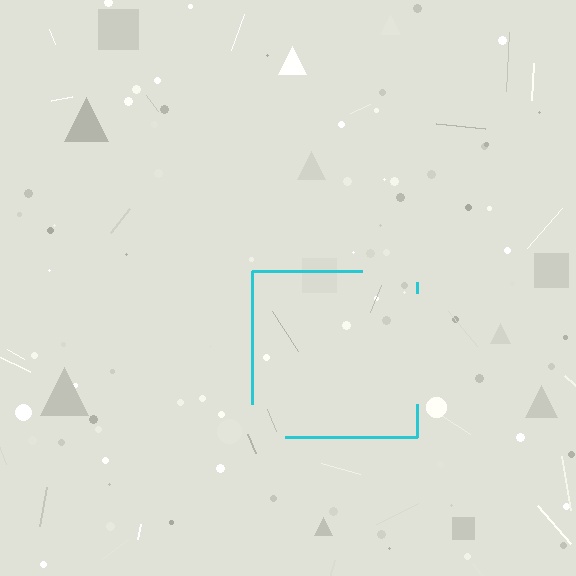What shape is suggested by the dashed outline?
The dashed outline suggests a square.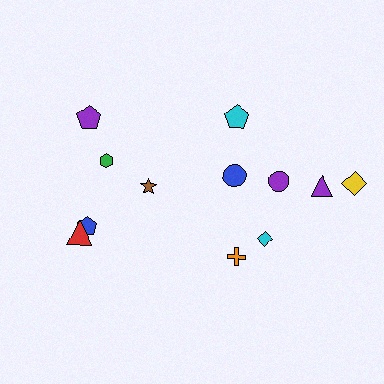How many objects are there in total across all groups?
There are 12 objects.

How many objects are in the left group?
There are 5 objects.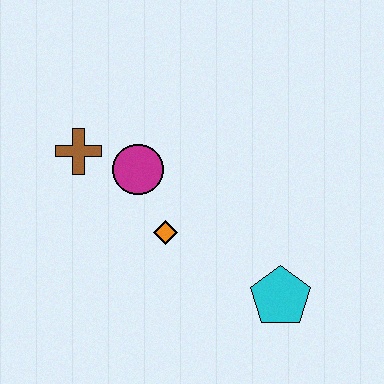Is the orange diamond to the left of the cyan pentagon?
Yes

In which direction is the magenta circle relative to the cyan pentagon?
The magenta circle is to the left of the cyan pentagon.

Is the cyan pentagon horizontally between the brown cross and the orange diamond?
No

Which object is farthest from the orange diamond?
The cyan pentagon is farthest from the orange diamond.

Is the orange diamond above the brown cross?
No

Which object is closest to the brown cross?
The magenta circle is closest to the brown cross.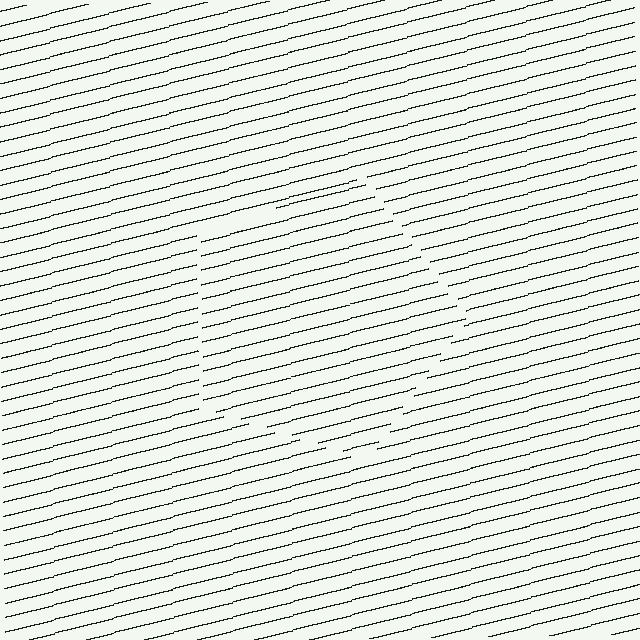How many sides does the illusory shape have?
5 sides — the line-ends trace a pentagon.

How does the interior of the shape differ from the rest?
The interior of the shape contains the same grating, shifted by half a period — the contour is defined by the phase discontinuity where line-ends from the inner and outer gratings abut.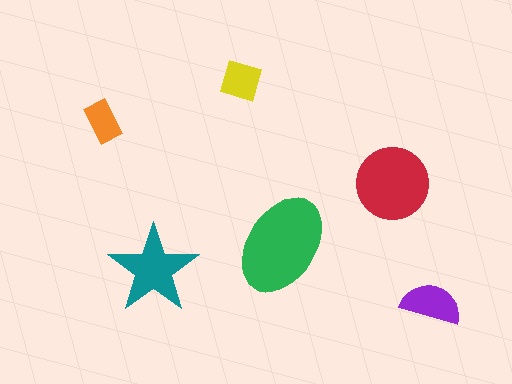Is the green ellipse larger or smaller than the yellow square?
Larger.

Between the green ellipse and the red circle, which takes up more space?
The green ellipse.